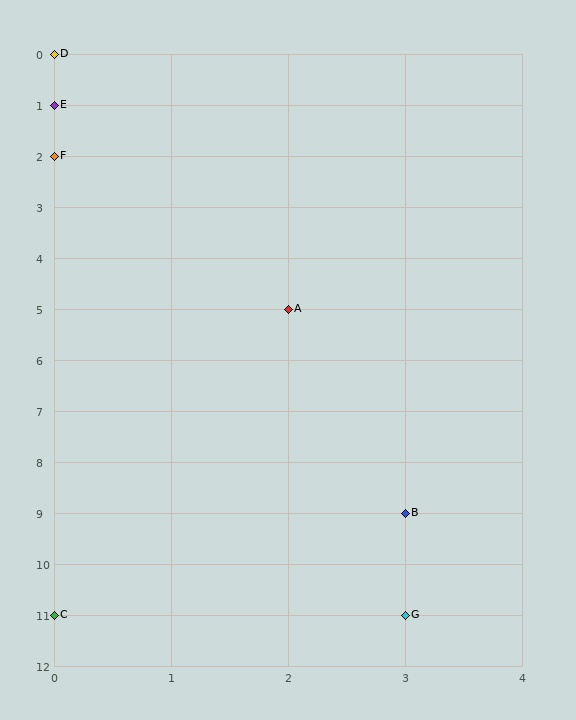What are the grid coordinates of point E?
Point E is at grid coordinates (0, 1).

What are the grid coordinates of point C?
Point C is at grid coordinates (0, 11).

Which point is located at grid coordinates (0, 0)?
Point D is at (0, 0).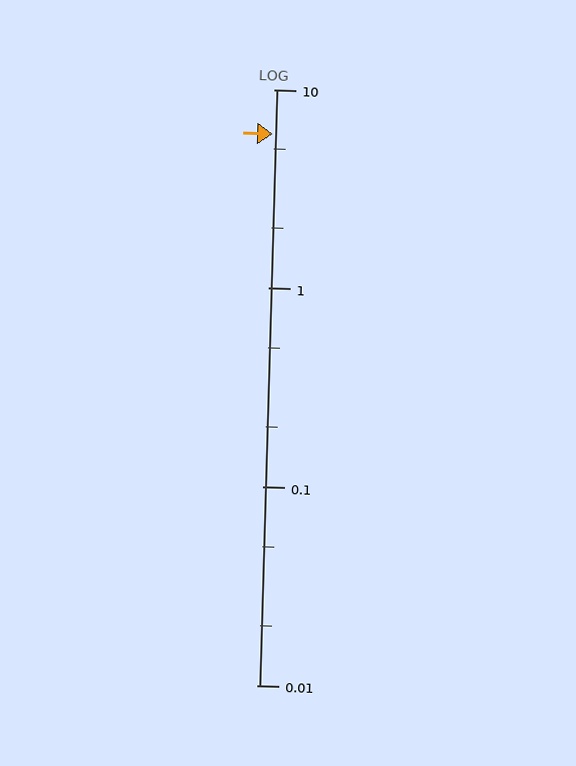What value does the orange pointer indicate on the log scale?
The pointer indicates approximately 6.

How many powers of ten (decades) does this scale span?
The scale spans 3 decades, from 0.01 to 10.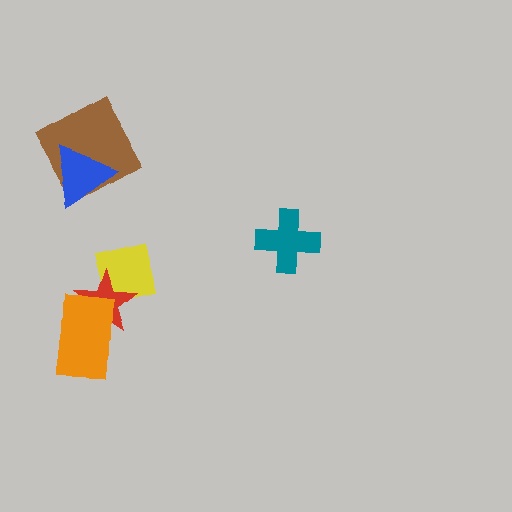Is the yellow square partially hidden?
Yes, it is partially covered by another shape.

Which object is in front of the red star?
The orange rectangle is in front of the red star.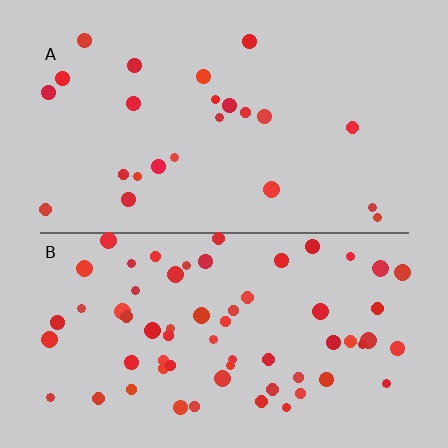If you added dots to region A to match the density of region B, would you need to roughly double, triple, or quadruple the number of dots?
Approximately triple.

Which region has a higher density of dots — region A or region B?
B (the bottom).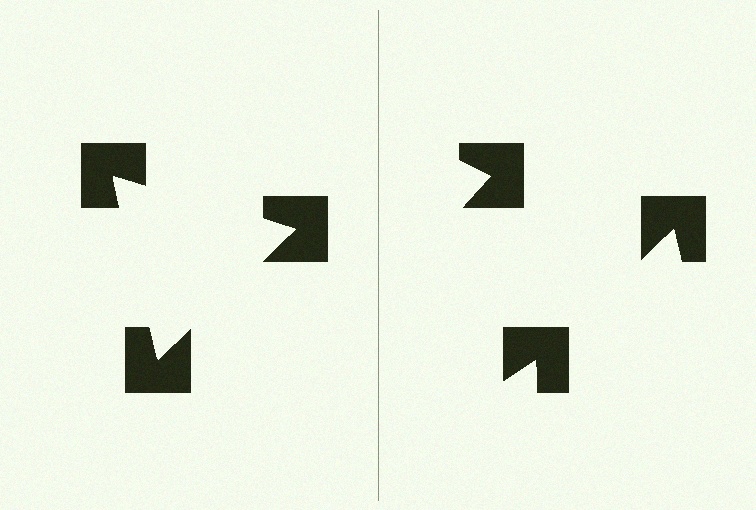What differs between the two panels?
The notched squares are positioned identically on both sides; only the wedge orientations differ. On the left they align to a triangle; on the right they are misaligned.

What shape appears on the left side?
An illusory triangle.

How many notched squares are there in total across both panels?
6 — 3 on each side.